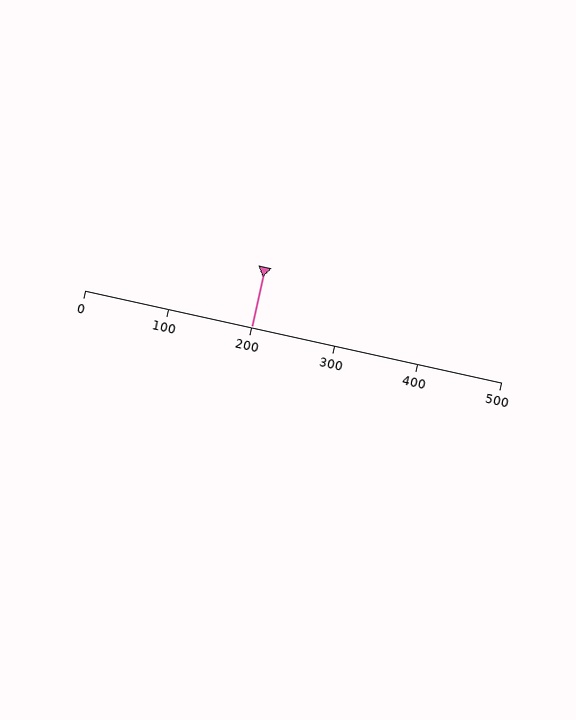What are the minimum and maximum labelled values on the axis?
The axis runs from 0 to 500.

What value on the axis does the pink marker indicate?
The marker indicates approximately 200.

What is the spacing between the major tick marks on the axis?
The major ticks are spaced 100 apart.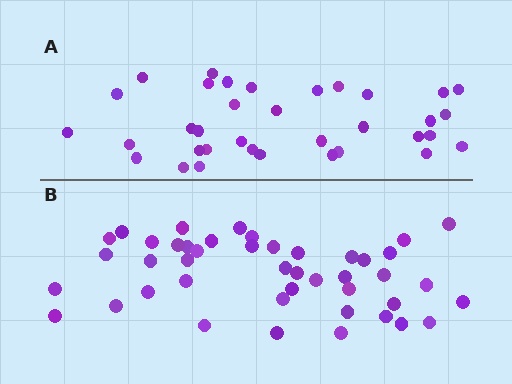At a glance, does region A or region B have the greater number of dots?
Region B (the bottom region) has more dots.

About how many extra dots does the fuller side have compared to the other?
Region B has roughly 8 or so more dots than region A.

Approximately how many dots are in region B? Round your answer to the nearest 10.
About 40 dots. (The exact count is 44, which rounds to 40.)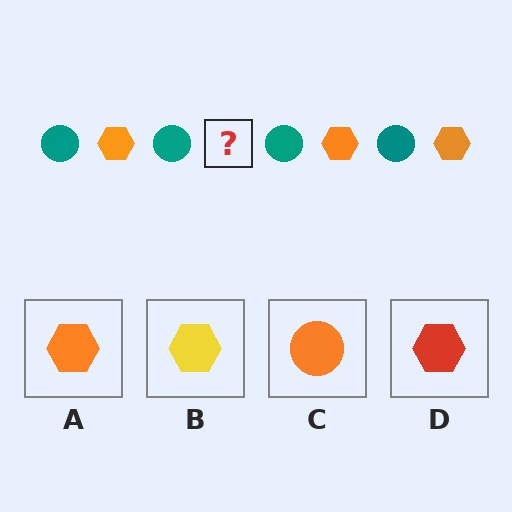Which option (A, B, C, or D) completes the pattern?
A.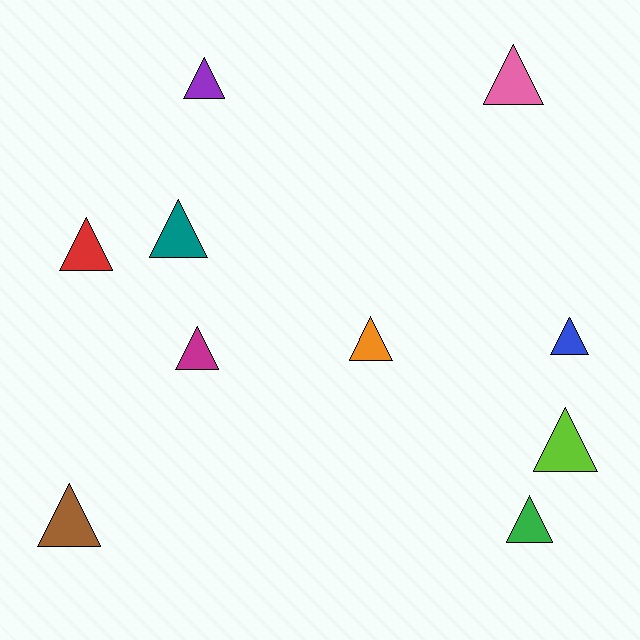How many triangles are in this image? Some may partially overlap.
There are 10 triangles.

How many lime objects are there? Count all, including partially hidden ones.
There is 1 lime object.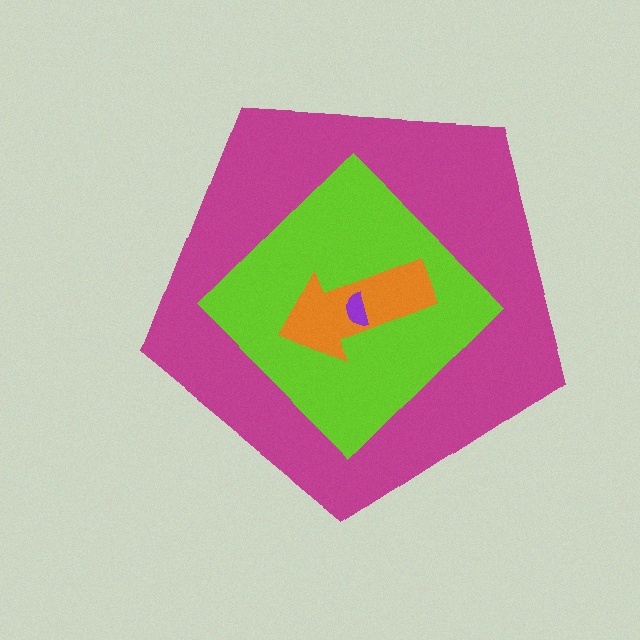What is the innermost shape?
The purple semicircle.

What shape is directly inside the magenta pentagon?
The lime diamond.